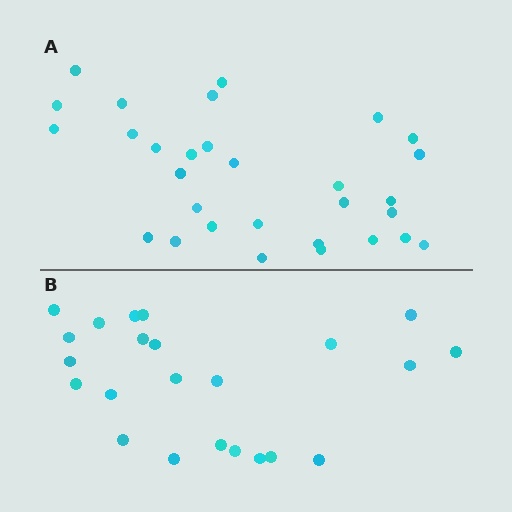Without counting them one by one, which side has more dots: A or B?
Region A (the top region) has more dots.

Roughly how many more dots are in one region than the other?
Region A has roughly 8 or so more dots than region B.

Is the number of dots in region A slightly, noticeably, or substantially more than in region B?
Region A has noticeably more, but not dramatically so. The ratio is roughly 1.3 to 1.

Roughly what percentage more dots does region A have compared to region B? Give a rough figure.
About 30% more.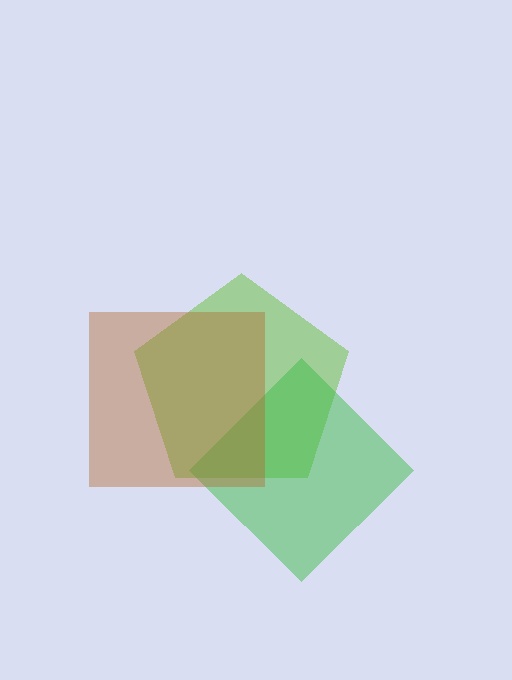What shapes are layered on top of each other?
The layered shapes are: a lime pentagon, a green diamond, a brown square.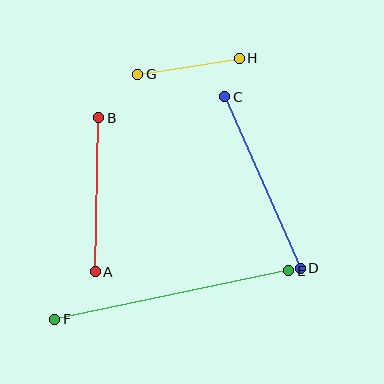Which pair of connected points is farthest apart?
Points E and F are farthest apart.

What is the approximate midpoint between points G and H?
The midpoint is at approximately (189, 66) pixels.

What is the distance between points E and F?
The distance is approximately 239 pixels.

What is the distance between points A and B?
The distance is approximately 154 pixels.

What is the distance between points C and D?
The distance is approximately 187 pixels.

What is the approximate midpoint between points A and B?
The midpoint is at approximately (97, 195) pixels.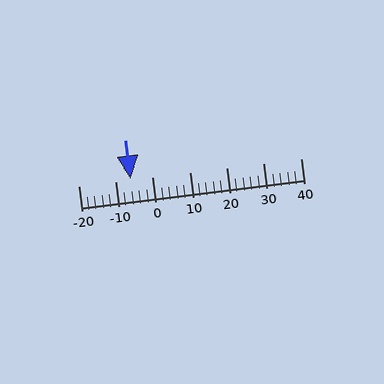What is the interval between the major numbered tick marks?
The major tick marks are spaced 10 units apart.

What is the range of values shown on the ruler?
The ruler shows values from -20 to 40.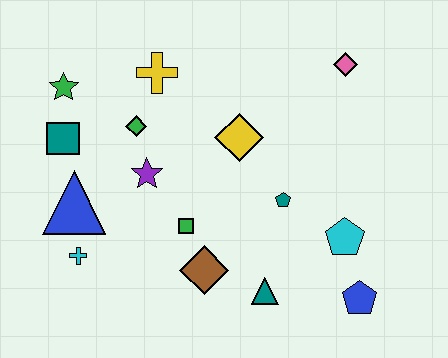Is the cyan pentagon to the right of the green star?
Yes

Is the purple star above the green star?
No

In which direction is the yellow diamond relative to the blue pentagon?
The yellow diamond is above the blue pentagon.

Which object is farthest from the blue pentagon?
The green star is farthest from the blue pentagon.